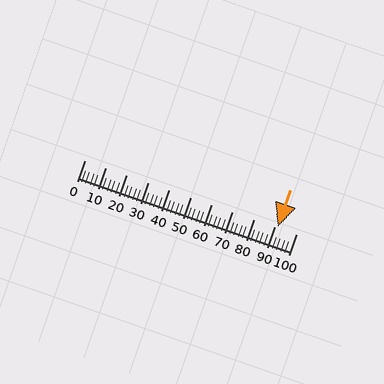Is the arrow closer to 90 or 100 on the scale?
The arrow is closer to 90.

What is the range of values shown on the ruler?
The ruler shows values from 0 to 100.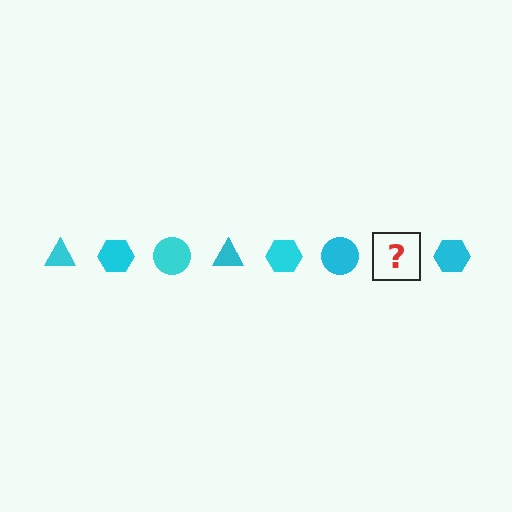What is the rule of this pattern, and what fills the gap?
The rule is that the pattern cycles through triangle, hexagon, circle shapes in cyan. The gap should be filled with a cyan triangle.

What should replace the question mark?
The question mark should be replaced with a cyan triangle.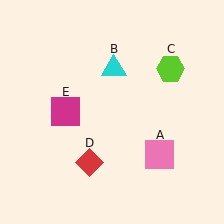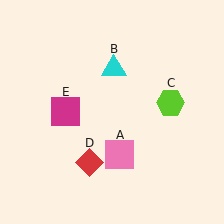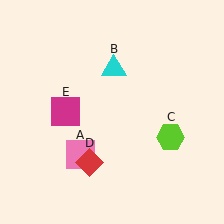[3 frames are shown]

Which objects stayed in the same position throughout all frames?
Cyan triangle (object B) and red diamond (object D) and magenta square (object E) remained stationary.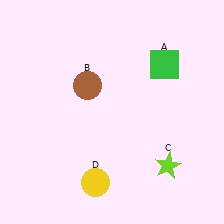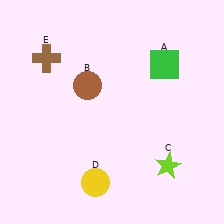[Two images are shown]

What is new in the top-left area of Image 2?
A brown cross (E) was added in the top-left area of Image 2.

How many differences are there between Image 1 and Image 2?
There is 1 difference between the two images.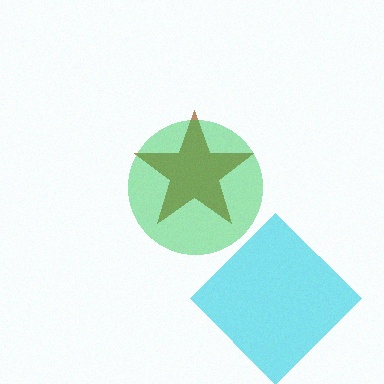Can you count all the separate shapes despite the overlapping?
Yes, there are 3 separate shapes.